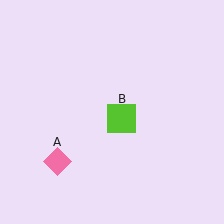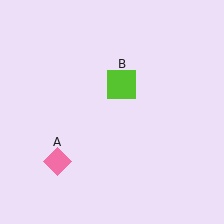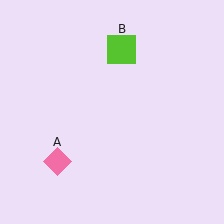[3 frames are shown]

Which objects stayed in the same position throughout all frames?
Pink diamond (object A) remained stationary.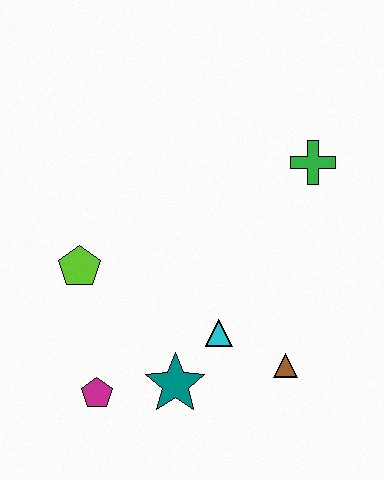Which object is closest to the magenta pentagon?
The teal star is closest to the magenta pentagon.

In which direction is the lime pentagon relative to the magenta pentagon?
The lime pentagon is above the magenta pentagon.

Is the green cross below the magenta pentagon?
No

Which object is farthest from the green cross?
The magenta pentagon is farthest from the green cross.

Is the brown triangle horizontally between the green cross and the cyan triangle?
Yes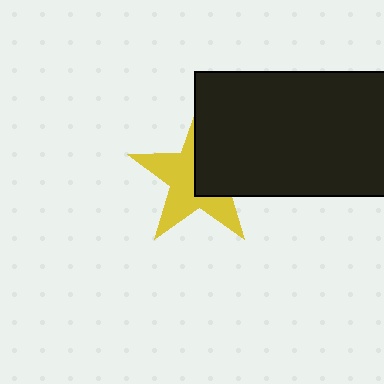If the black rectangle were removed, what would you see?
You would see the complete yellow star.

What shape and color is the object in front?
The object in front is a black rectangle.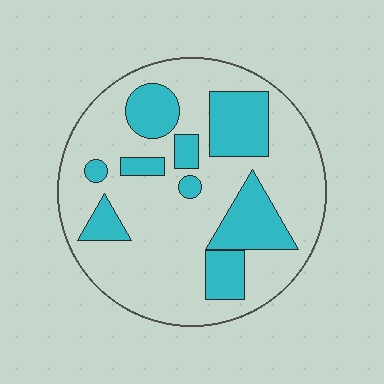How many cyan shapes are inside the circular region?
9.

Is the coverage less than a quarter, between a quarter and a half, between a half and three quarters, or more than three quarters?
Between a quarter and a half.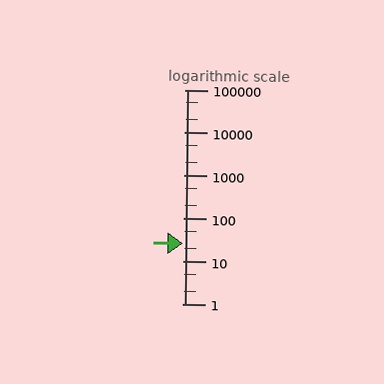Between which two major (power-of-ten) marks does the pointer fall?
The pointer is between 10 and 100.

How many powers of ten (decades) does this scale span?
The scale spans 5 decades, from 1 to 100000.